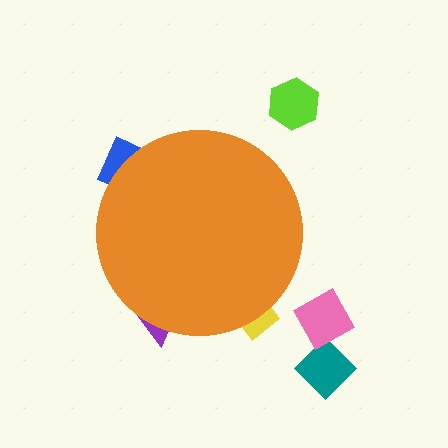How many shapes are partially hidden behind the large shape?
3 shapes are partially hidden.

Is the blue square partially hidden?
Yes, the blue square is partially hidden behind the orange circle.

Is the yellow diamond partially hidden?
Yes, the yellow diamond is partially hidden behind the orange circle.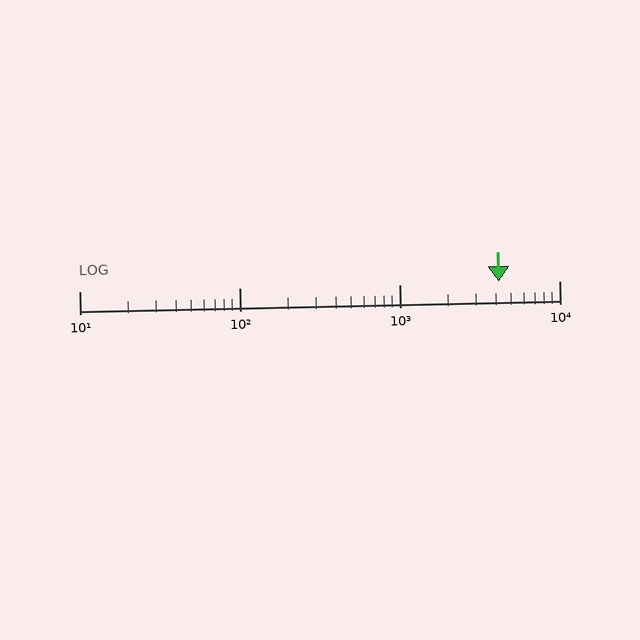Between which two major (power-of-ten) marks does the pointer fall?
The pointer is between 1000 and 10000.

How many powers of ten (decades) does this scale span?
The scale spans 3 decades, from 10 to 10000.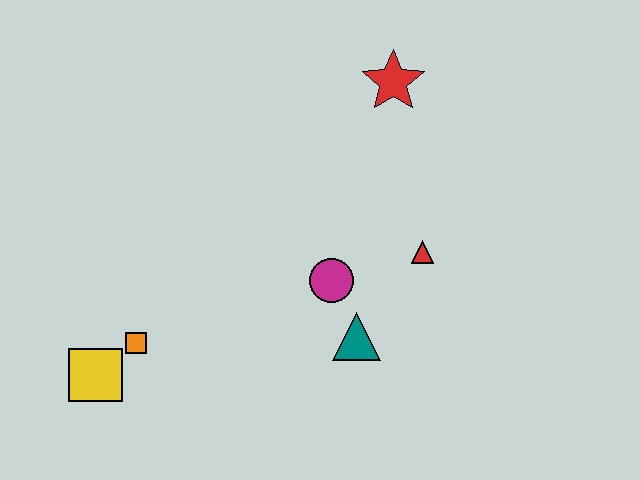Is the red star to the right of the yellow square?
Yes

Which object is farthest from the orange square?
The red star is farthest from the orange square.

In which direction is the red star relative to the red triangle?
The red star is above the red triangle.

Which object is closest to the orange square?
The yellow square is closest to the orange square.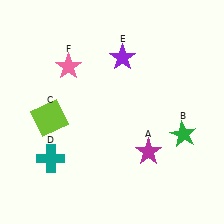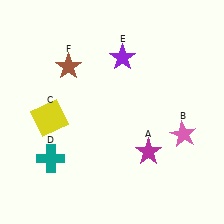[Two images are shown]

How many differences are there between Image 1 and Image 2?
There are 3 differences between the two images.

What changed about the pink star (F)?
In Image 1, F is pink. In Image 2, it changed to brown.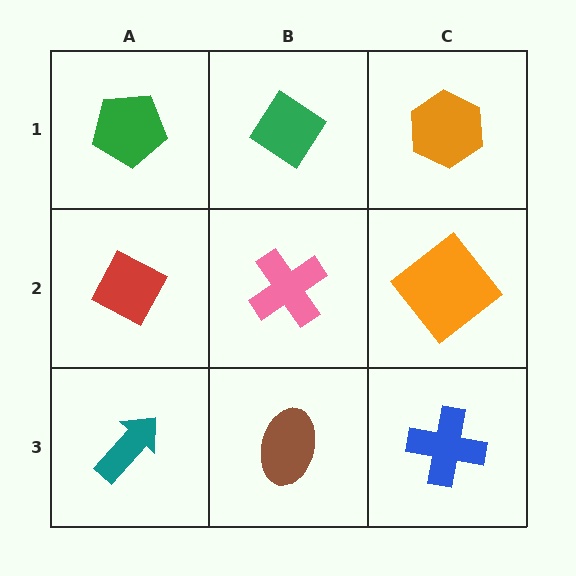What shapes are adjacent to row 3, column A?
A red diamond (row 2, column A), a brown ellipse (row 3, column B).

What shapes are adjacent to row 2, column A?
A green pentagon (row 1, column A), a teal arrow (row 3, column A), a pink cross (row 2, column B).